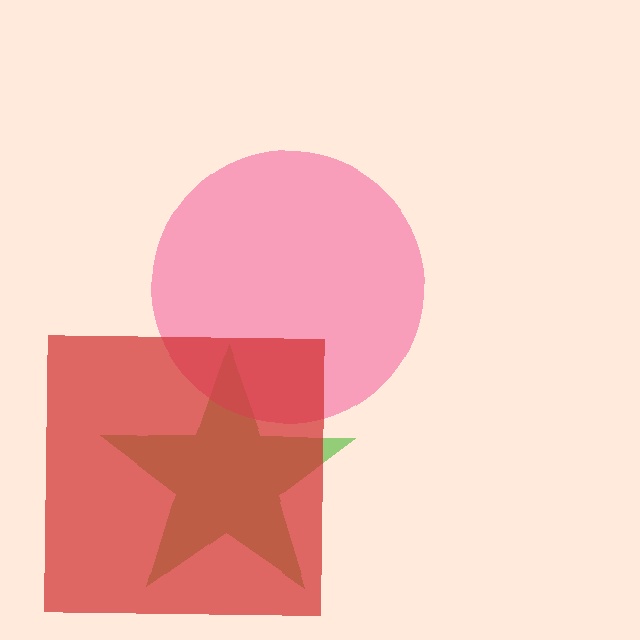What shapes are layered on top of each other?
The layered shapes are: a lime star, a pink circle, a red square.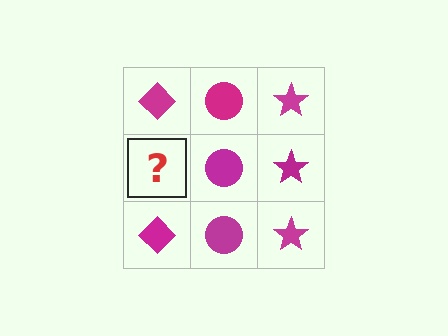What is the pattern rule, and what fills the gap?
The rule is that each column has a consistent shape. The gap should be filled with a magenta diamond.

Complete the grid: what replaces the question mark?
The question mark should be replaced with a magenta diamond.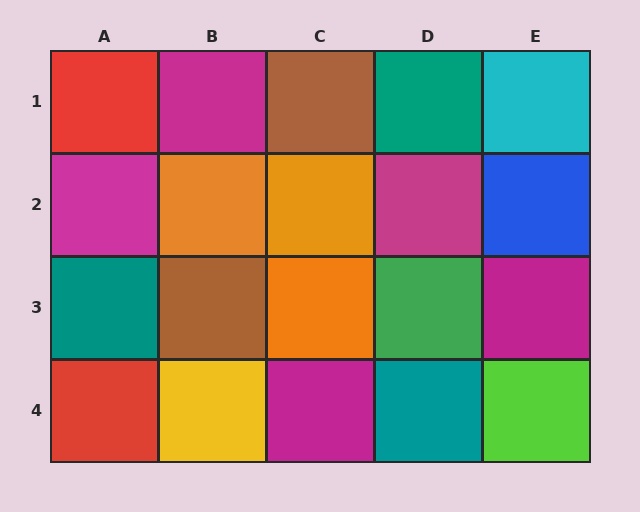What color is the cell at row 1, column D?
Teal.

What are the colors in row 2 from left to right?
Magenta, orange, orange, magenta, blue.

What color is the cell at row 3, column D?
Green.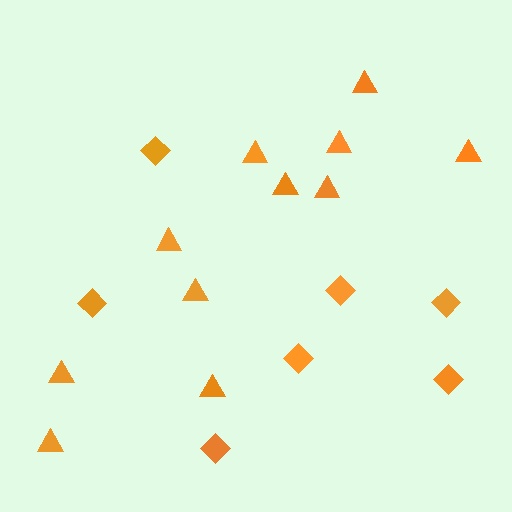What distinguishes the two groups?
There are 2 groups: one group of diamonds (7) and one group of triangles (11).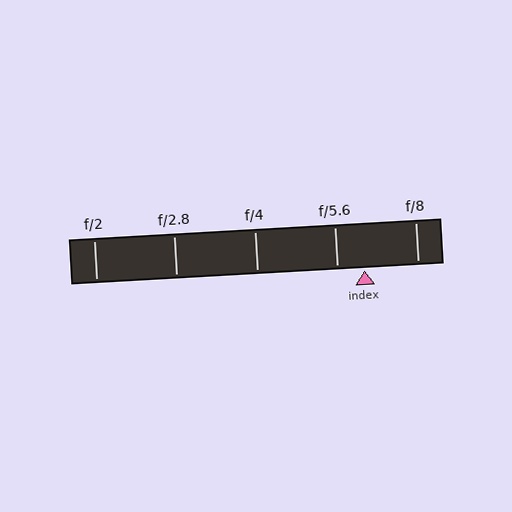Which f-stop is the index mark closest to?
The index mark is closest to f/5.6.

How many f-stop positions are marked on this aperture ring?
There are 5 f-stop positions marked.